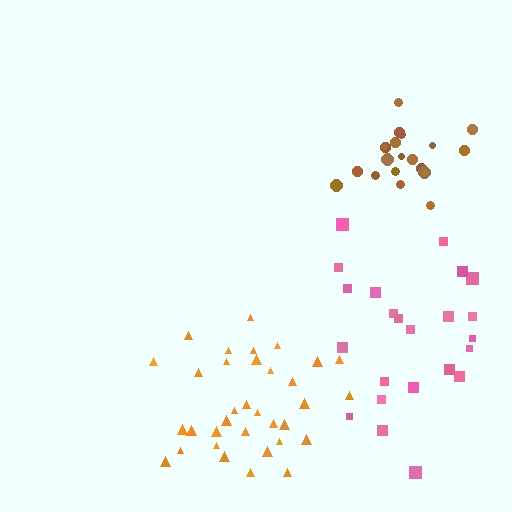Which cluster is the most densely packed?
Brown.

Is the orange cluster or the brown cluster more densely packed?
Brown.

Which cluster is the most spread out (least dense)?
Pink.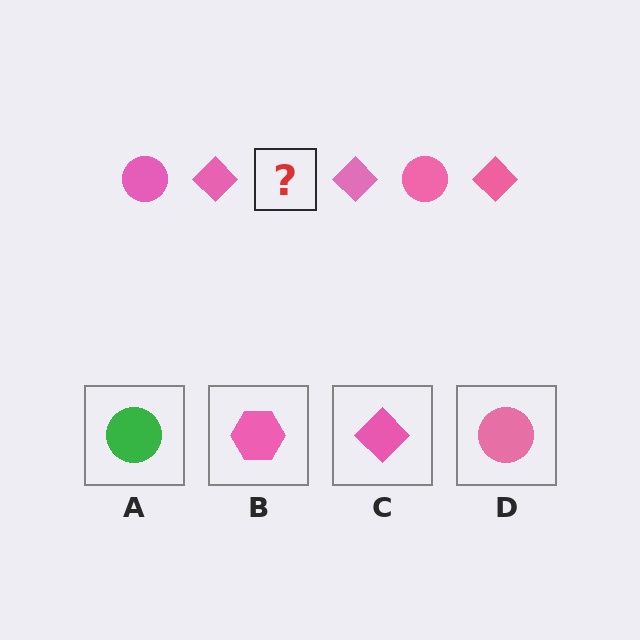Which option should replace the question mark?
Option D.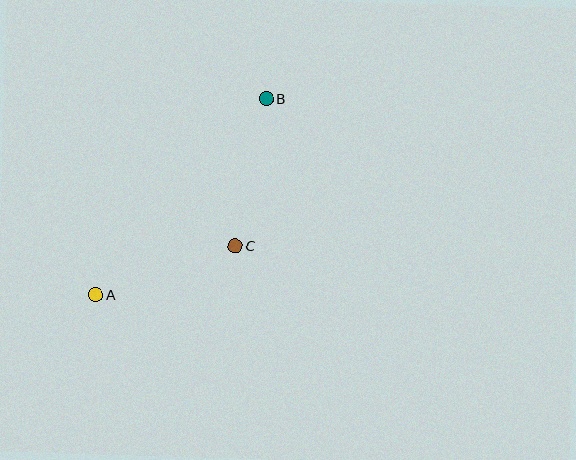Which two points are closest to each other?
Points A and C are closest to each other.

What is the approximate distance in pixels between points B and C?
The distance between B and C is approximately 150 pixels.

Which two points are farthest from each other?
Points A and B are farthest from each other.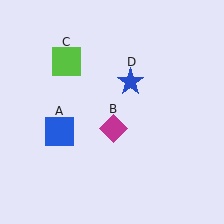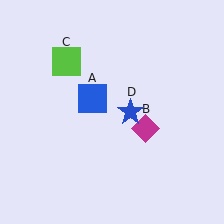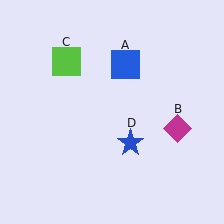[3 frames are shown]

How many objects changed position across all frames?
3 objects changed position: blue square (object A), magenta diamond (object B), blue star (object D).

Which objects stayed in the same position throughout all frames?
Lime square (object C) remained stationary.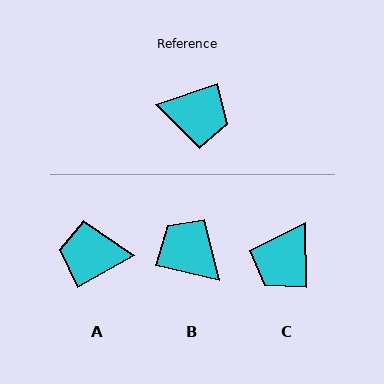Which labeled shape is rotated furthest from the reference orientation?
A, about 170 degrees away.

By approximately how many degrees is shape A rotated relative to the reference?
Approximately 170 degrees clockwise.